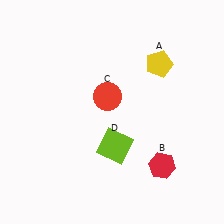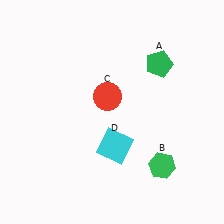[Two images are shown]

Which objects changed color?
A changed from yellow to green. B changed from red to green. D changed from lime to cyan.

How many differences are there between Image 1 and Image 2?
There are 3 differences between the two images.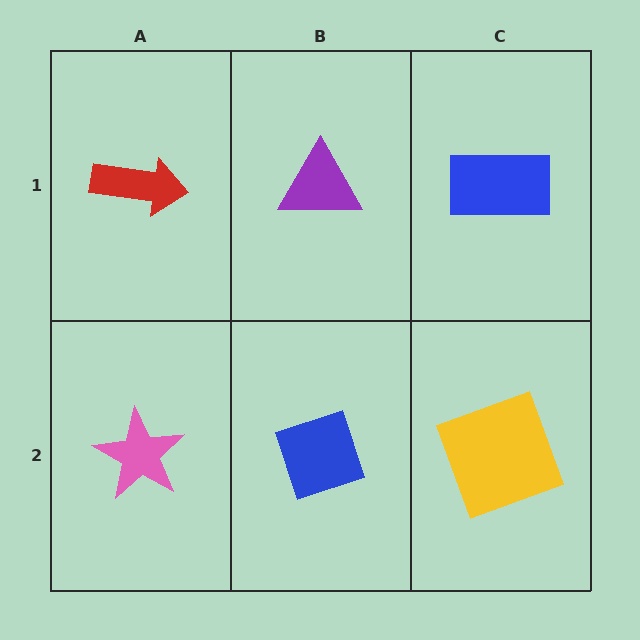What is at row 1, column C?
A blue rectangle.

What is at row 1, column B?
A purple triangle.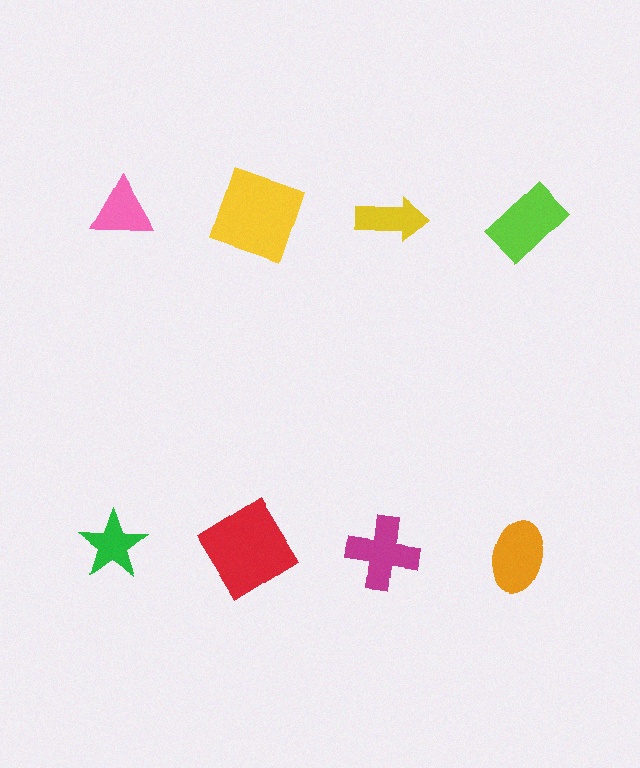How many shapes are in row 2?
4 shapes.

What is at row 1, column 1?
A pink triangle.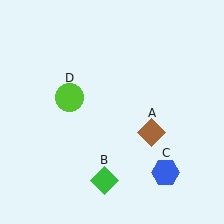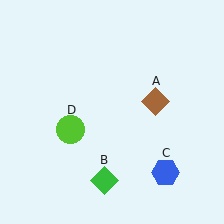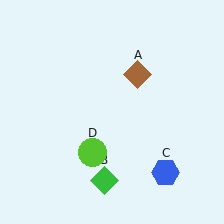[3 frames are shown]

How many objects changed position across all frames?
2 objects changed position: brown diamond (object A), lime circle (object D).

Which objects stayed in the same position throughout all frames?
Green diamond (object B) and blue hexagon (object C) remained stationary.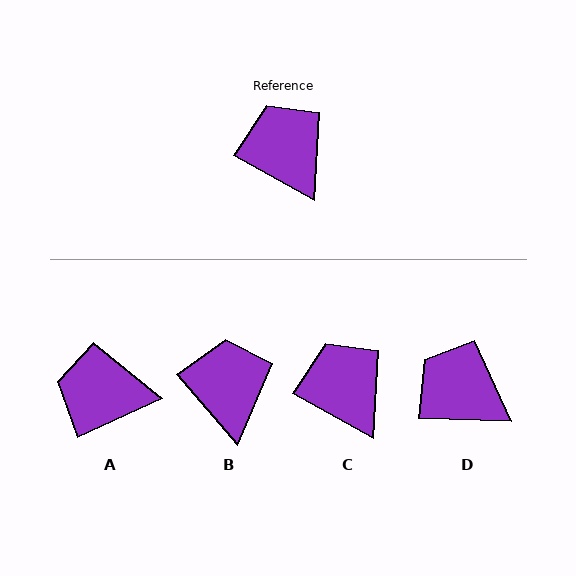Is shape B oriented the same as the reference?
No, it is off by about 20 degrees.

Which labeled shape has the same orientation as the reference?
C.